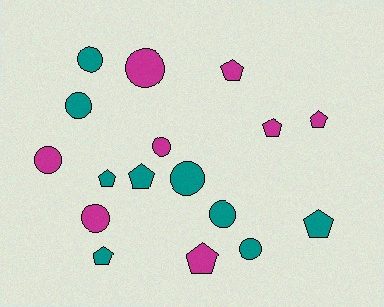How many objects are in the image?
There are 17 objects.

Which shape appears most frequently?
Circle, with 9 objects.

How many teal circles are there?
There are 5 teal circles.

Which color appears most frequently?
Teal, with 9 objects.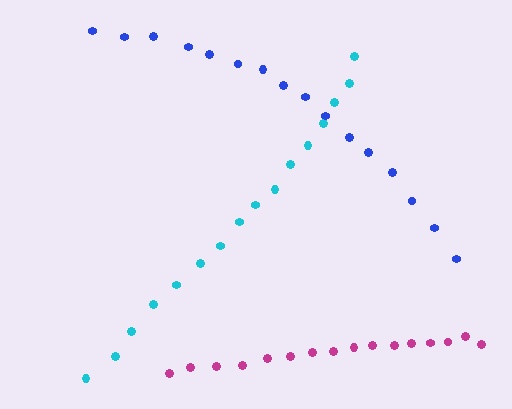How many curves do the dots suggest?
There are 3 distinct paths.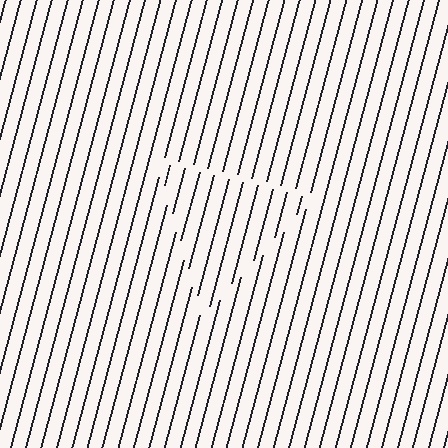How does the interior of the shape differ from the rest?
The interior of the shape contains the same grating, shifted by half a period — the contour is defined by the phase discontinuity where line-ends from the inner and outer gratings abut.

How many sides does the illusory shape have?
3 sides — the line-ends trace a triangle.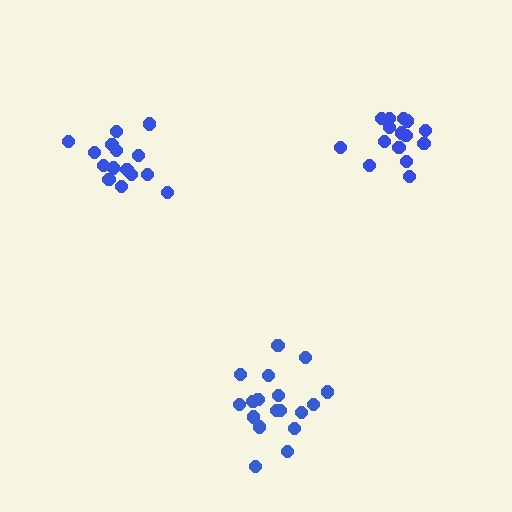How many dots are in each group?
Group 1: 15 dots, Group 2: 18 dots, Group 3: 15 dots (48 total).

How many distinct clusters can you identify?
There are 3 distinct clusters.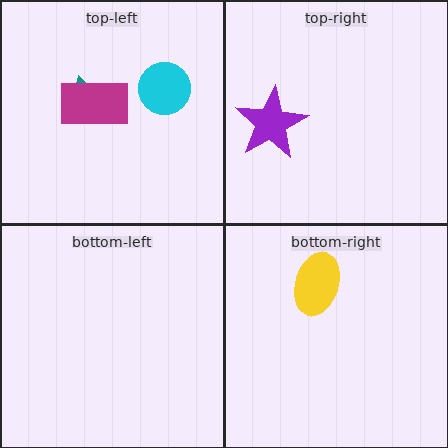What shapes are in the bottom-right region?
The yellow ellipse.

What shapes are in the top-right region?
The purple star.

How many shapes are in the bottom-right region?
1.